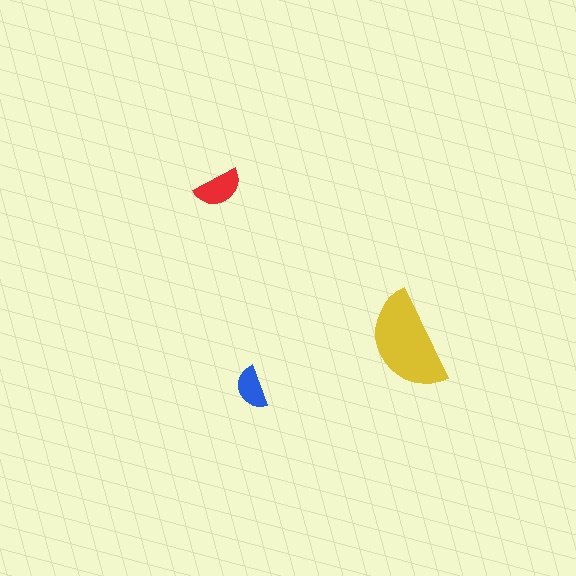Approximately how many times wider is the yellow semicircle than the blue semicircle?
About 2.5 times wider.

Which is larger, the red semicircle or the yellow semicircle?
The yellow one.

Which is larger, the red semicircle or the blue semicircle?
The red one.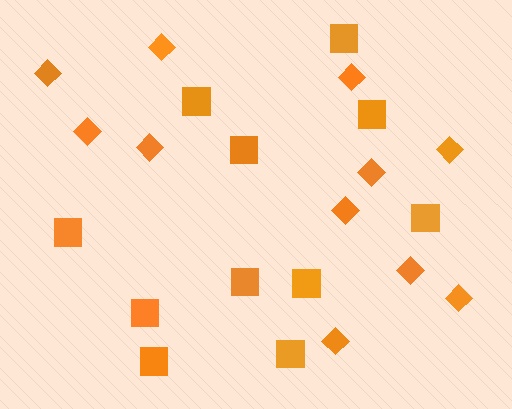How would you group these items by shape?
There are 2 groups: one group of diamonds (11) and one group of squares (11).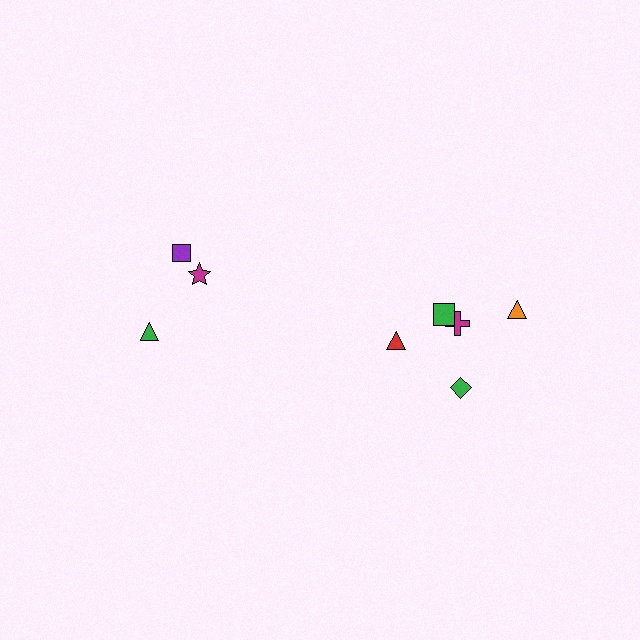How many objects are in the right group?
There are 5 objects.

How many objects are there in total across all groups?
There are 8 objects.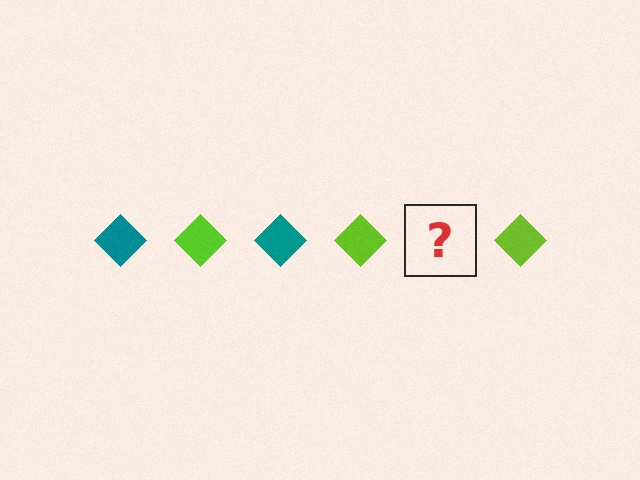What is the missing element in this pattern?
The missing element is a teal diamond.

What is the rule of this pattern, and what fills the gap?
The rule is that the pattern cycles through teal, lime diamonds. The gap should be filled with a teal diamond.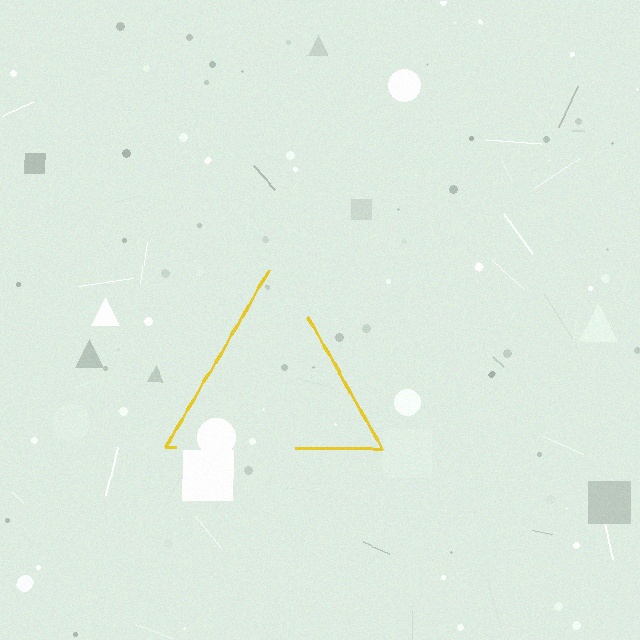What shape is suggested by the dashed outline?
The dashed outline suggests a triangle.